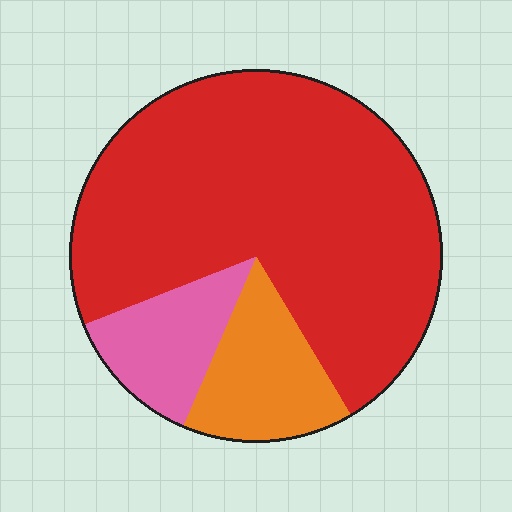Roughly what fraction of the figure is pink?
Pink covers around 15% of the figure.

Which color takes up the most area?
Red, at roughly 75%.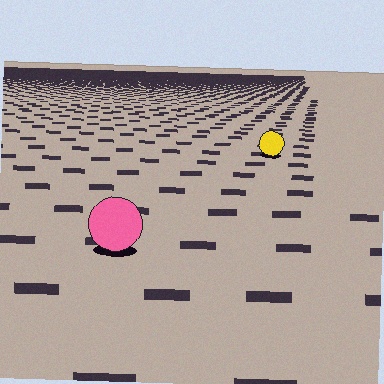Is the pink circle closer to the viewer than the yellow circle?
Yes. The pink circle is closer — you can tell from the texture gradient: the ground texture is coarser near it.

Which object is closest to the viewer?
The pink circle is closest. The texture marks near it are larger and more spread out.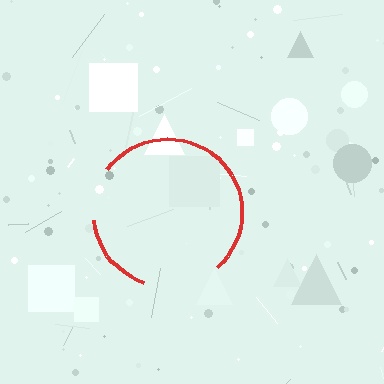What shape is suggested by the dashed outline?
The dashed outline suggests a circle.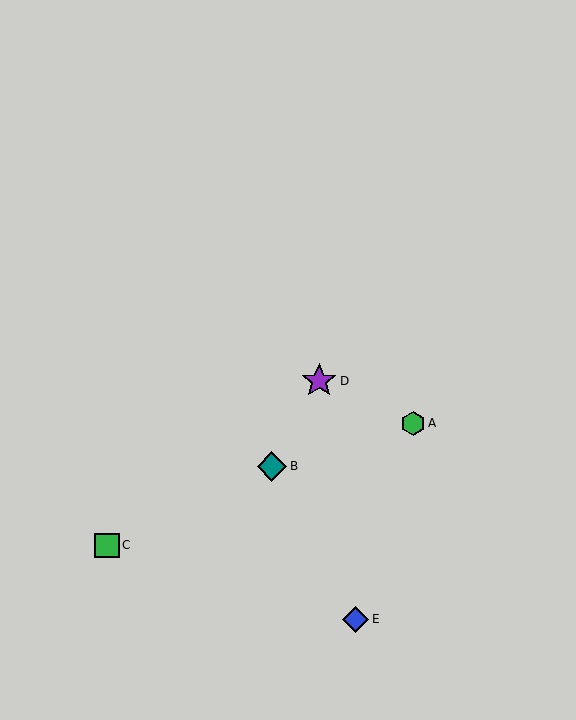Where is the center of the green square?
The center of the green square is at (107, 545).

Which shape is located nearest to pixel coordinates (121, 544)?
The green square (labeled C) at (107, 545) is nearest to that location.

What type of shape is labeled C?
Shape C is a green square.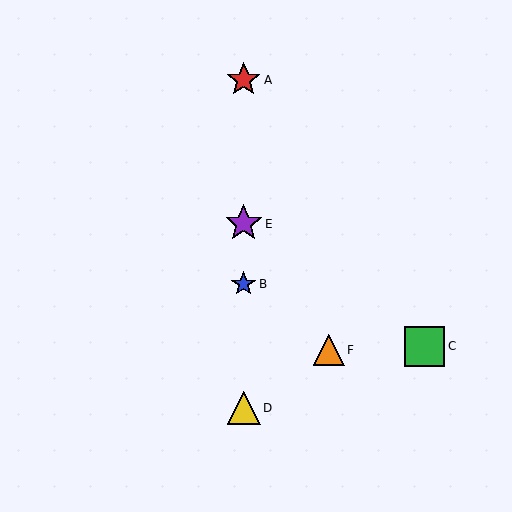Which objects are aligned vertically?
Objects A, B, D, E are aligned vertically.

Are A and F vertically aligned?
No, A is at x≈244 and F is at x≈329.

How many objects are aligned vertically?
4 objects (A, B, D, E) are aligned vertically.